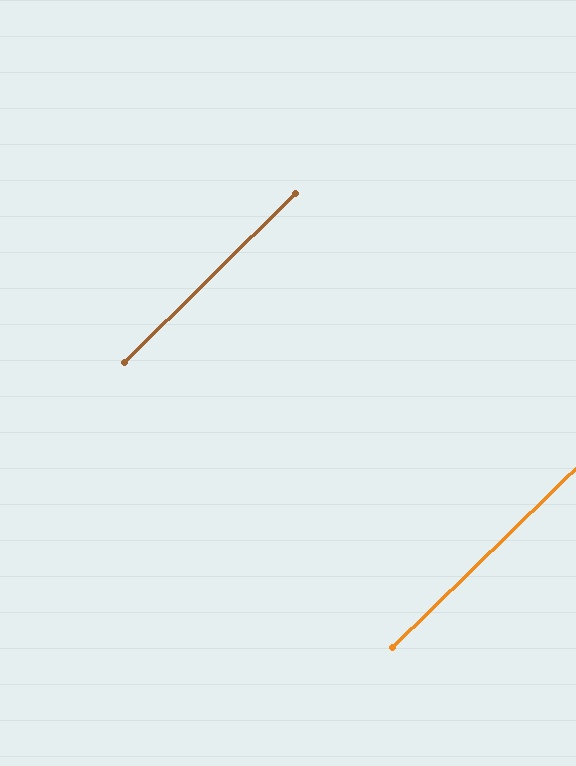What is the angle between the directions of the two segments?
Approximately 0 degrees.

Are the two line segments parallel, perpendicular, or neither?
Parallel — their directions differ by only 0.3°.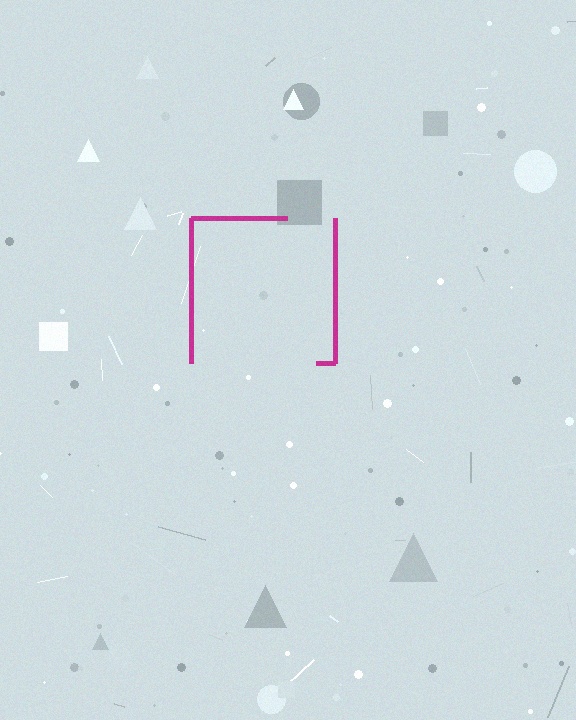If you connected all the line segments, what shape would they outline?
They would outline a square.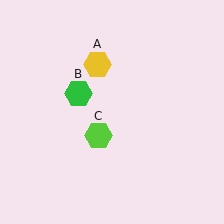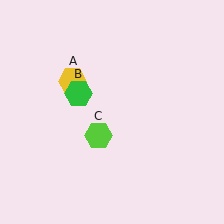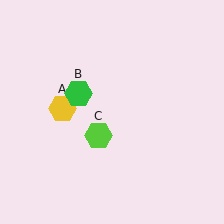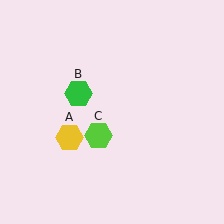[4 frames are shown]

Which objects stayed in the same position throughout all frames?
Green hexagon (object B) and lime hexagon (object C) remained stationary.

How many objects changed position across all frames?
1 object changed position: yellow hexagon (object A).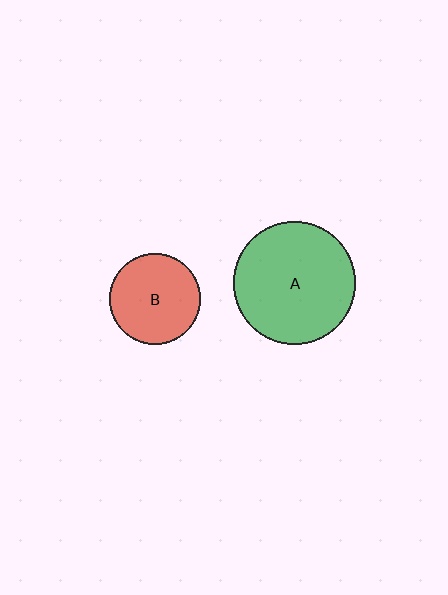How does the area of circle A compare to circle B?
Approximately 1.8 times.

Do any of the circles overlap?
No, none of the circles overlap.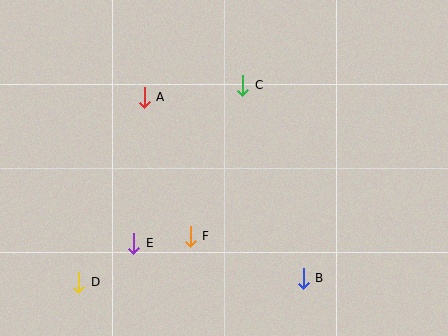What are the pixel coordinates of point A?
Point A is at (144, 97).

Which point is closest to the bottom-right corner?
Point B is closest to the bottom-right corner.